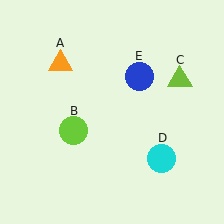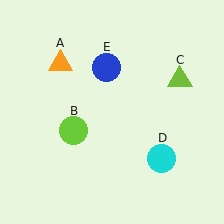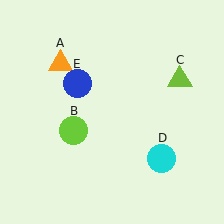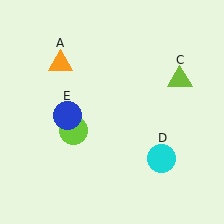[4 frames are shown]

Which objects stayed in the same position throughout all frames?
Orange triangle (object A) and lime circle (object B) and lime triangle (object C) and cyan circle (object D) remained stationary.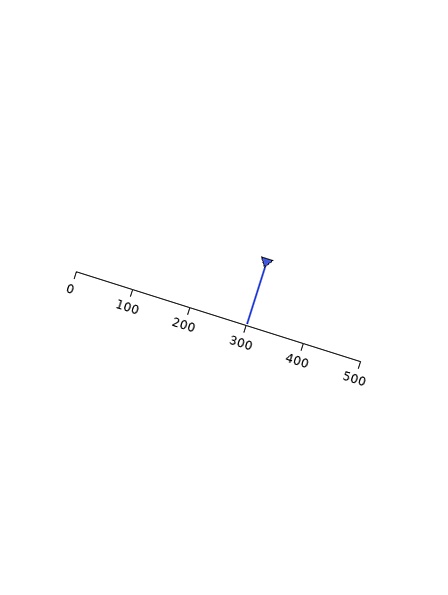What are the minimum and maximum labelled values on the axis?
The axis runs from 0 to 500.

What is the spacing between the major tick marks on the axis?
The major ticks are spaced 100 apart.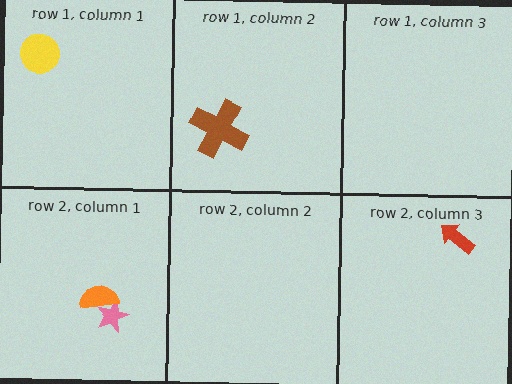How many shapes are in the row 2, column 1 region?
2.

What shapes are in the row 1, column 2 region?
The brown cross.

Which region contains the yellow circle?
The row 1, column 1 region.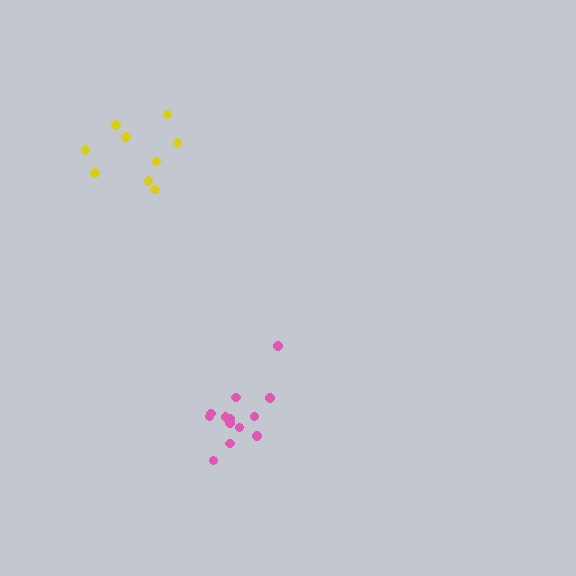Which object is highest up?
The yellow cluster is topmost.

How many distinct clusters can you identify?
There are 2 distinct clusters.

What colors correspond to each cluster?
The clusters are colored: pink, yellow.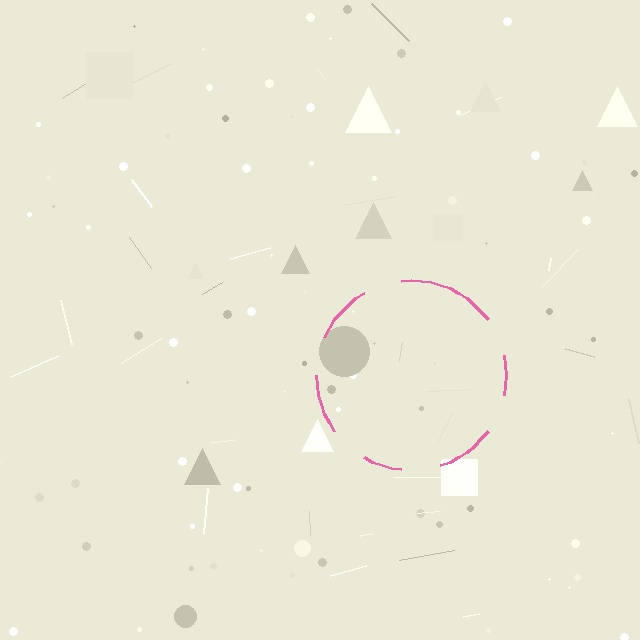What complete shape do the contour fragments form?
The contour fragments form a circle.